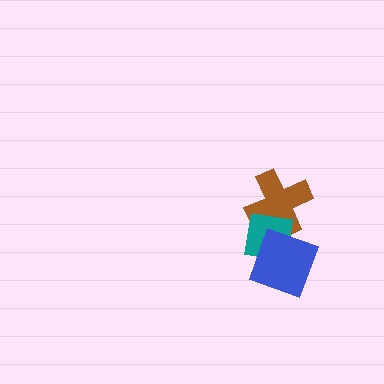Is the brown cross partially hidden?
Yes, it is partially covered by another shape.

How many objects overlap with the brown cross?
1 object overlaps with the brown cross.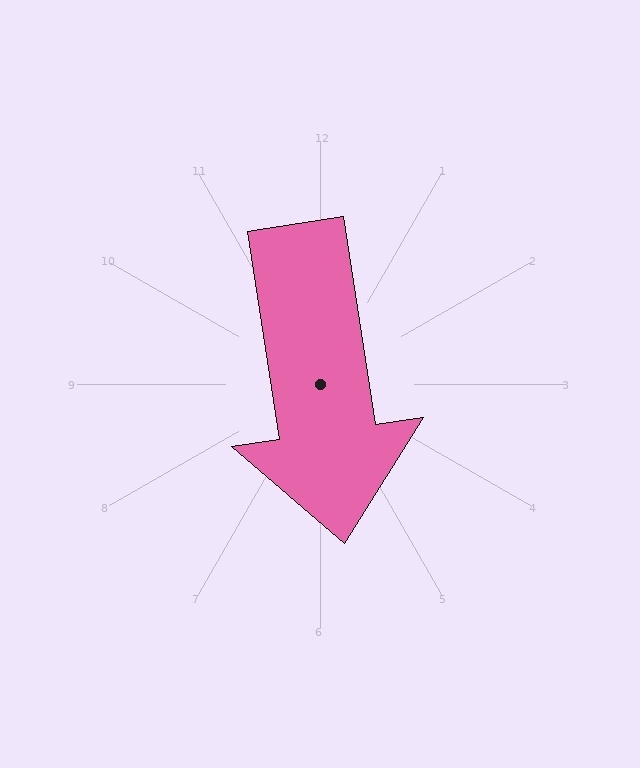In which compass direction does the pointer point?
South.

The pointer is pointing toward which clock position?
Roughly 6 o'clock.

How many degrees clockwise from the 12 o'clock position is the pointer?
Approximately 171 degrees.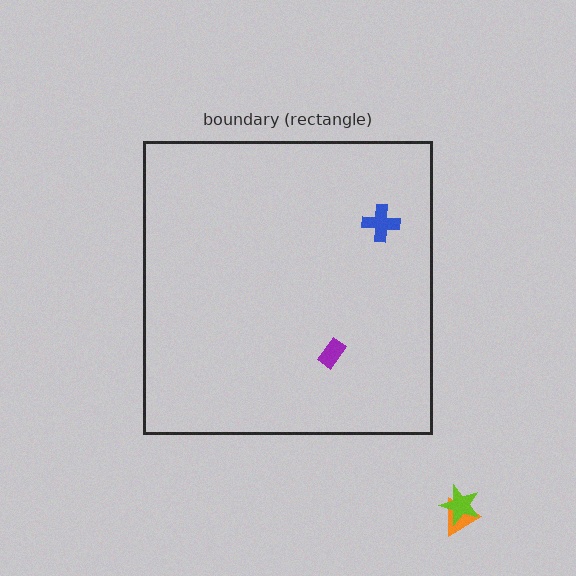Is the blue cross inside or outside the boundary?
Inside.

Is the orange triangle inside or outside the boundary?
Outside.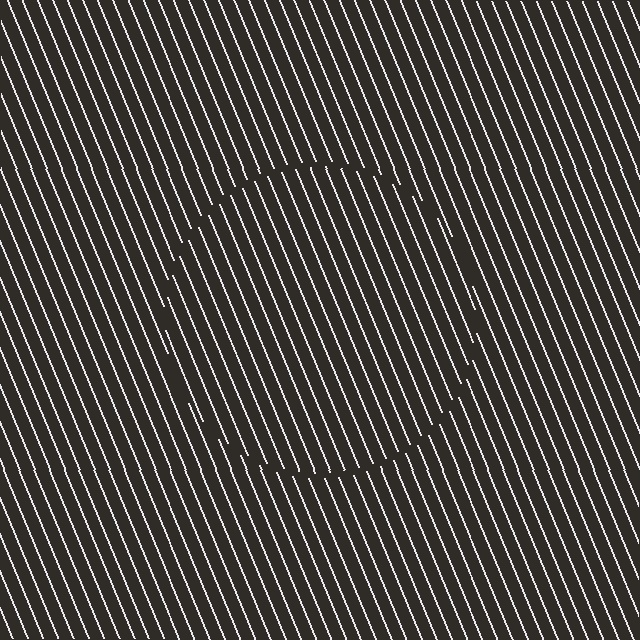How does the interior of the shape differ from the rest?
The interior of the shape contains the same grating, shifted by half a period — the contour is defined by the phase discontinuity where line-ends from the inner and outer gratings abut.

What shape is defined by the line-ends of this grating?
An illusory circle. The interior of the shape contains the same grating, shifted by half a period — the contour is defined by the phase discontinuity where line-ends from the inner and outer gratings abut.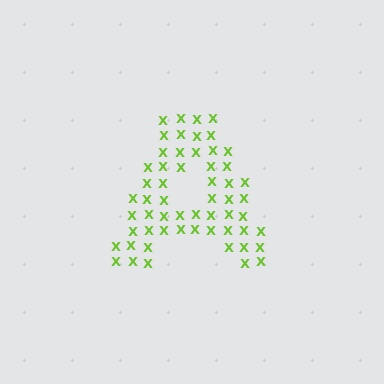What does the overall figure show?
The overall figure shows the letter A.